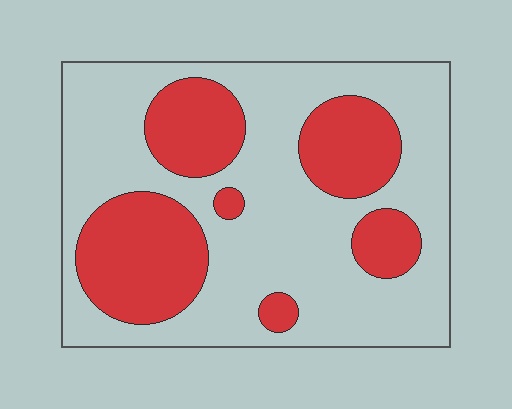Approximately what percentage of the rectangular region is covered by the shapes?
Approximately 35%.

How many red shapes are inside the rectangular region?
6.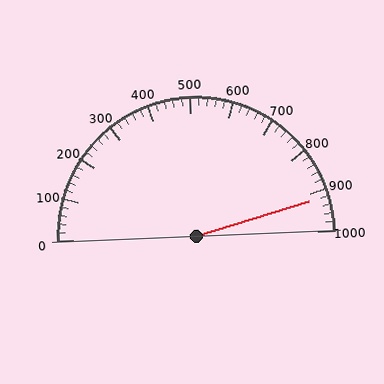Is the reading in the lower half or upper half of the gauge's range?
The reading is in the upper half of the range (0 to 1000).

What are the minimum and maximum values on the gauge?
The gauge ranges from 0 to 1000.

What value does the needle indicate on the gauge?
The needle indicates approximately 920.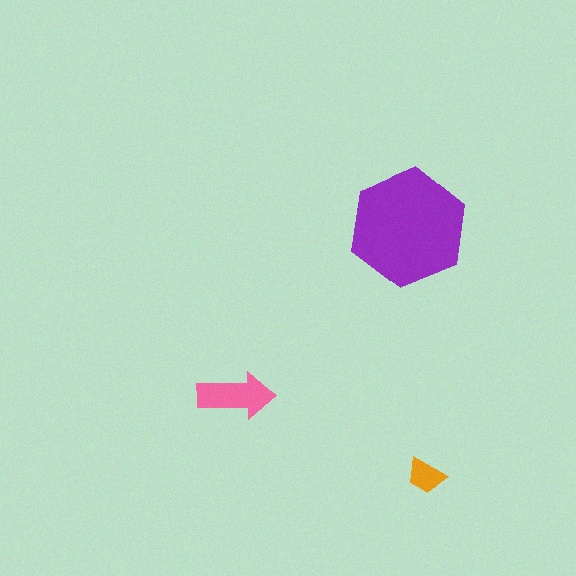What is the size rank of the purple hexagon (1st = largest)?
1st.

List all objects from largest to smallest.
The purple hexagon, the pink arrow, the orange trapezoid.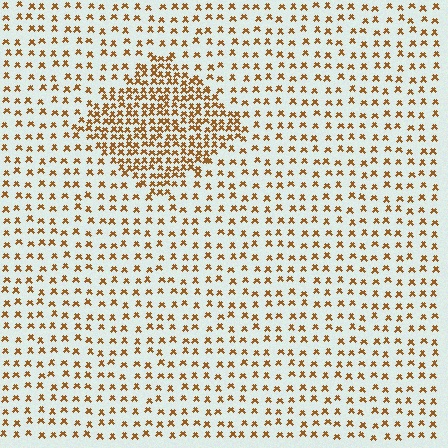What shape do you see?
I see a diamond.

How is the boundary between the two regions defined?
The boundary is defined by a change in element density (approximately 2.3x ratio). All elements are the same color, size, and shape.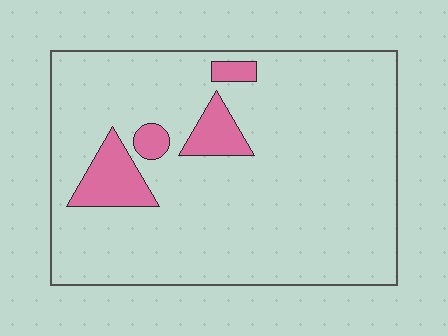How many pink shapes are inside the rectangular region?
4.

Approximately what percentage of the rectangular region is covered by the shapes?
Approximately 10%.